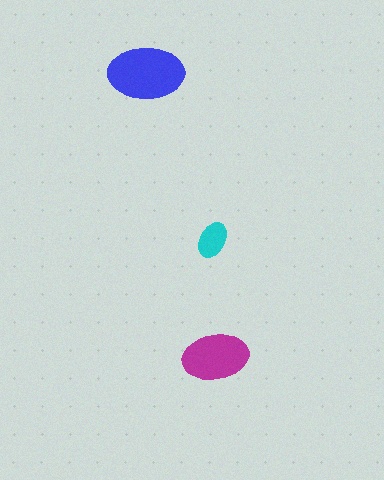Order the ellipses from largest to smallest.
the blue one, the magenta one, the cyan one.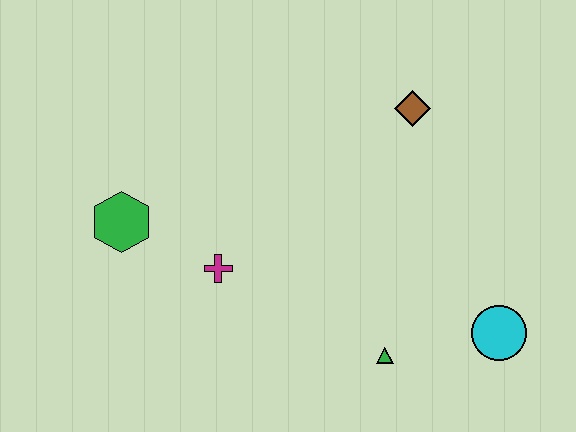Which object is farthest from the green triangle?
The green hexagon is farthest from the green triangle.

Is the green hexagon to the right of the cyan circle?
No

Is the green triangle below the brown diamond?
Yes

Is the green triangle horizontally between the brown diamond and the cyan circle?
No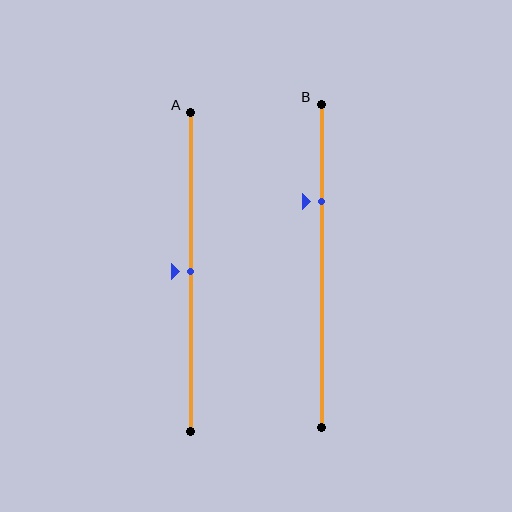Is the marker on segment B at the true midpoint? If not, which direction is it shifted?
No, the marker on segment B is shifted upward by about 20% of the segment length.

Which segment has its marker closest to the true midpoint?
Segment A has its marker closest to the true midpoint.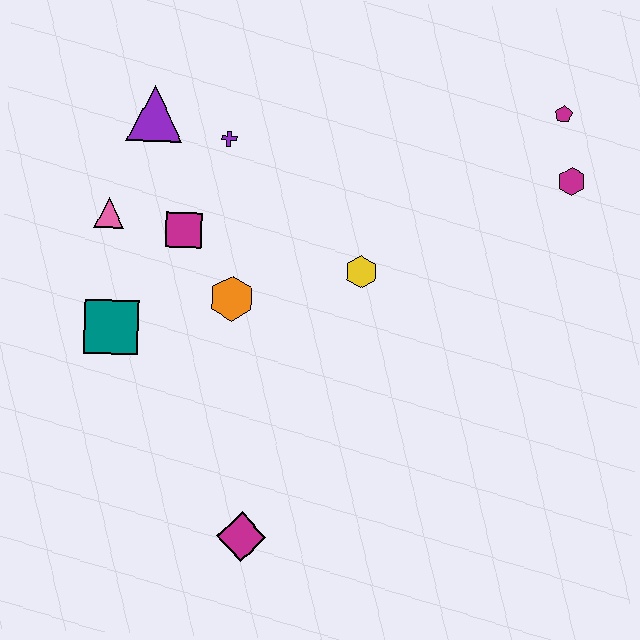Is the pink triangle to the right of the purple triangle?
No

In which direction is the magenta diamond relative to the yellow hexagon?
The magenta diamond is below the yellow hexagon.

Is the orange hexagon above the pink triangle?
No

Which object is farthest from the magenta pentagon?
The magenta diamond is farthest from the magenta pentagon.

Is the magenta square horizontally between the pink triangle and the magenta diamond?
Yes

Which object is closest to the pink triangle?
The magenta square is closest to the pink triangle.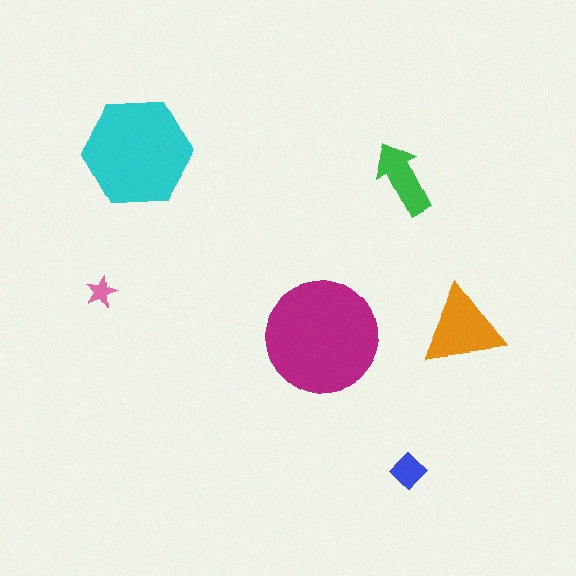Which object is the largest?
The magenta circle.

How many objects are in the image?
There are 6 objects in the image.